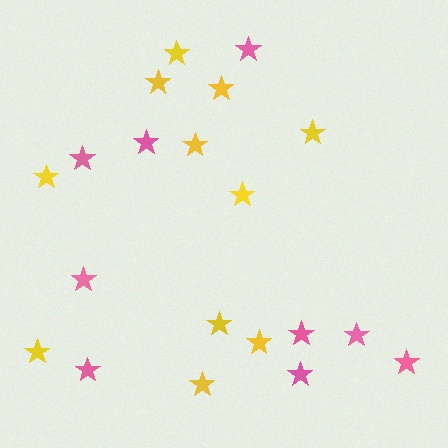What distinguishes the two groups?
There are 2 groups: one group of pink stars (9) and one group of yellow stars (11).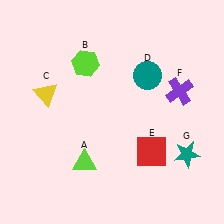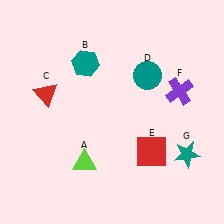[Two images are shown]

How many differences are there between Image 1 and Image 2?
There are 2 differences between the two images.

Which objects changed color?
B changed from lime to teal. C changed from yellow to red.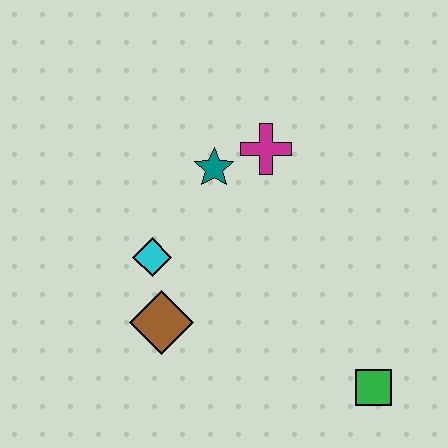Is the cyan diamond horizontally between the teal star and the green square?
No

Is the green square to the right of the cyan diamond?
Yes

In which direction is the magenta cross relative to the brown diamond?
The magenta cross is above the brown diamond.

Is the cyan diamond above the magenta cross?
No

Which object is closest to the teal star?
The magenta cross is closest to the teal star.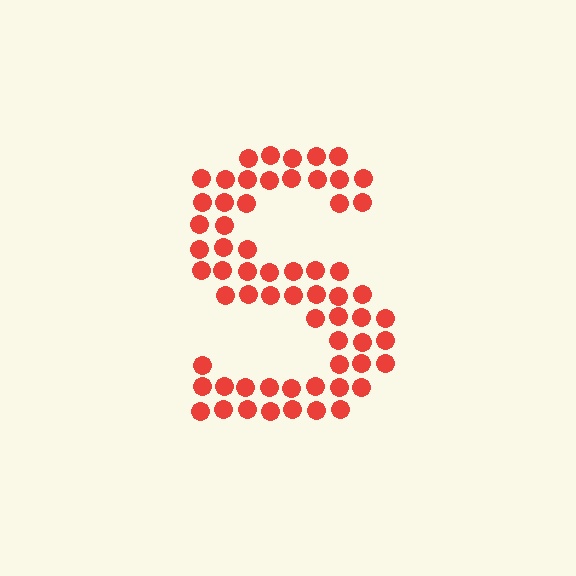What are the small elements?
The small elements are circles.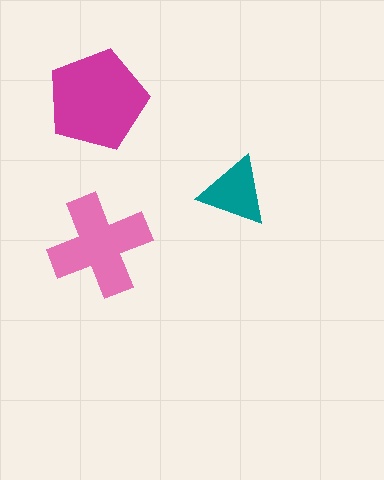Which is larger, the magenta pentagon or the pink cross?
The magenta pentagon.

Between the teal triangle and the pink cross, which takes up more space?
The pink cross.